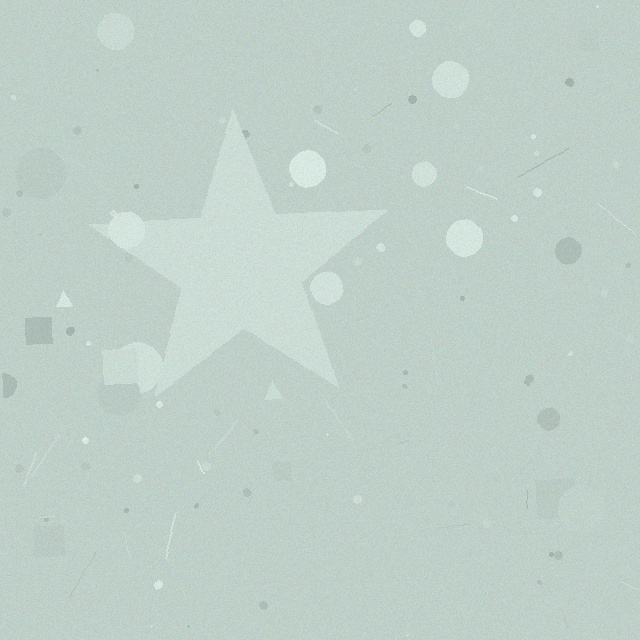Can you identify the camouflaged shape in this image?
The camouflaged shape is a star.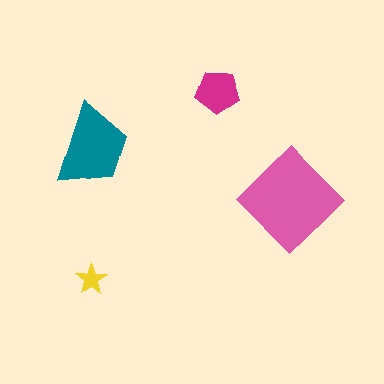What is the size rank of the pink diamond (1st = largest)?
1st.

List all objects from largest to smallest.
The pink diamond, the teal trapezoid, the magenta pentagon, the yellow star.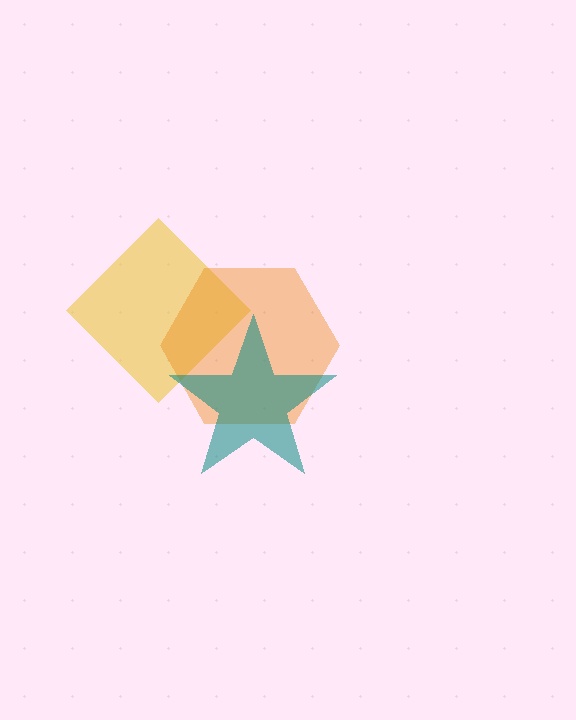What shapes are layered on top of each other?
The layered shapes are: a yellow diamond, an orange hexagon, a teal star.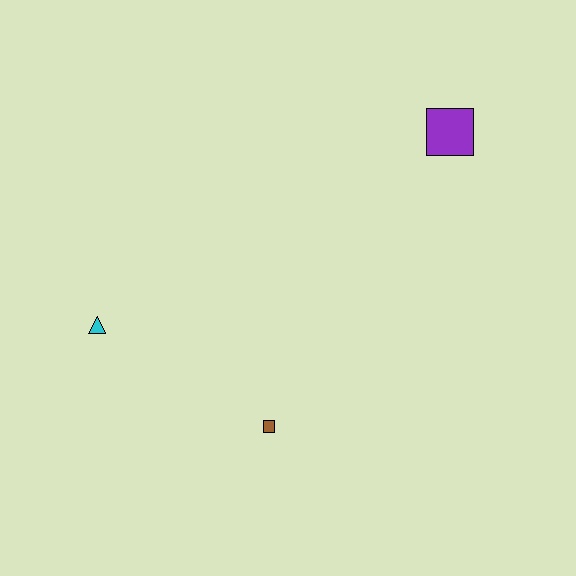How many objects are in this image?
There are 3 objects.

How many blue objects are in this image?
There are no blue objects.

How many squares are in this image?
There are 2 squares.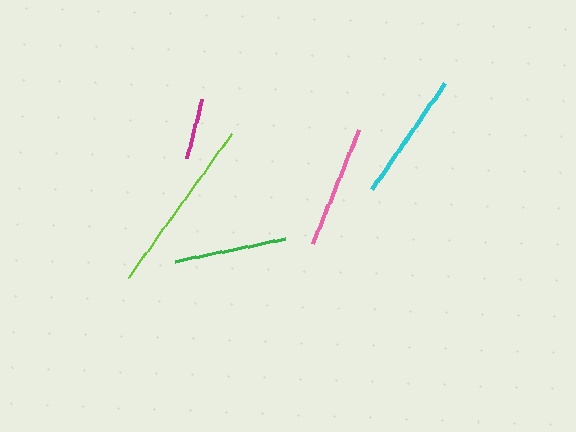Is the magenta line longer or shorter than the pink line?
The pink line is longer than the magenta line.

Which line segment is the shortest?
The magenta line is the shortest at approximately 61 pixels.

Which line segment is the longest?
The lime line is the longest at approximately 178 pixels.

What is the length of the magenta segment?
The magenta segment is approximately 61 pixels long.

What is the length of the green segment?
The green segment is approximately 113 pixels long.